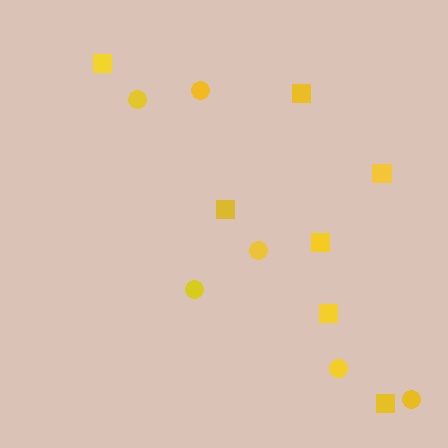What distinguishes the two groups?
There are 2 groups: one group of circles (6) and one group of squares (7).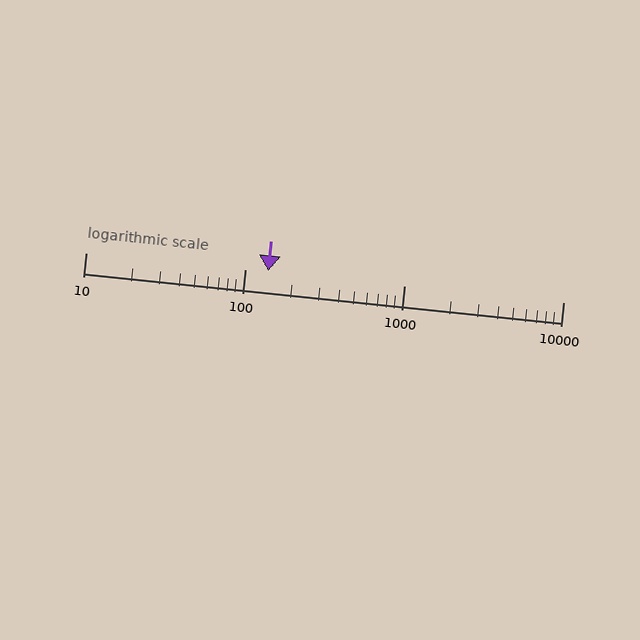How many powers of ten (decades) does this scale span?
The scale spans 3 decades, from 10 to 10000.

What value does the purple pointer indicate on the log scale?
The pointer indicates approximately 140.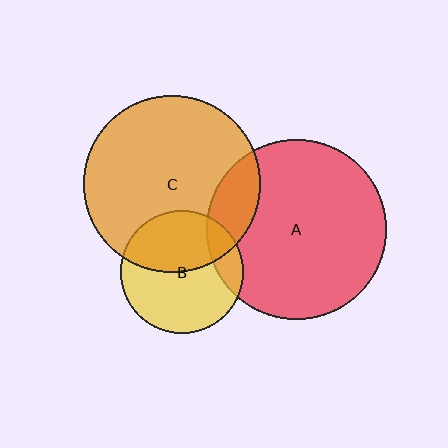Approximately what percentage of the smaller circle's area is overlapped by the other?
Approximately 15%.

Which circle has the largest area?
Circle A (red).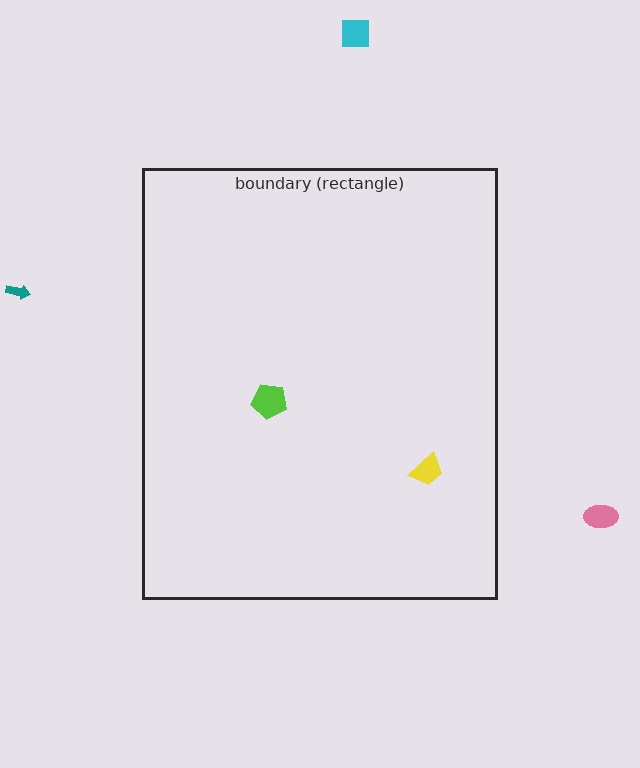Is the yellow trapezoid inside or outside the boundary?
Inside.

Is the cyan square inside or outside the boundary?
Outside.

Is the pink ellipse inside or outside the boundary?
Outside.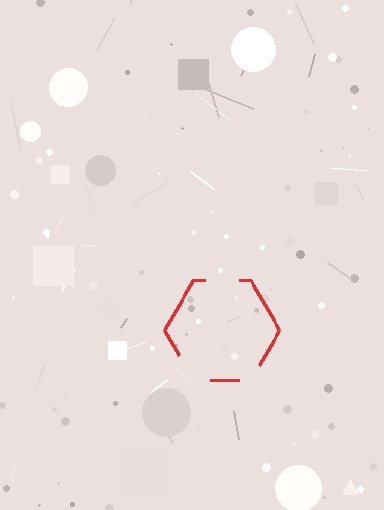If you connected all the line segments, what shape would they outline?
They would outline a hexagon.